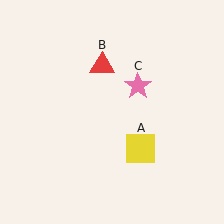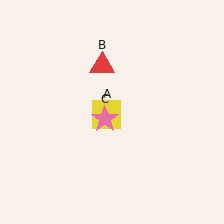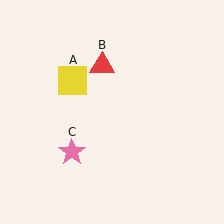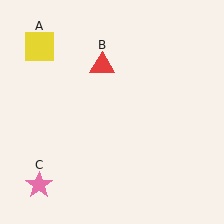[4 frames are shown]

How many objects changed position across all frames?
2 objects changed position: yellow square (object A), pink star (object C).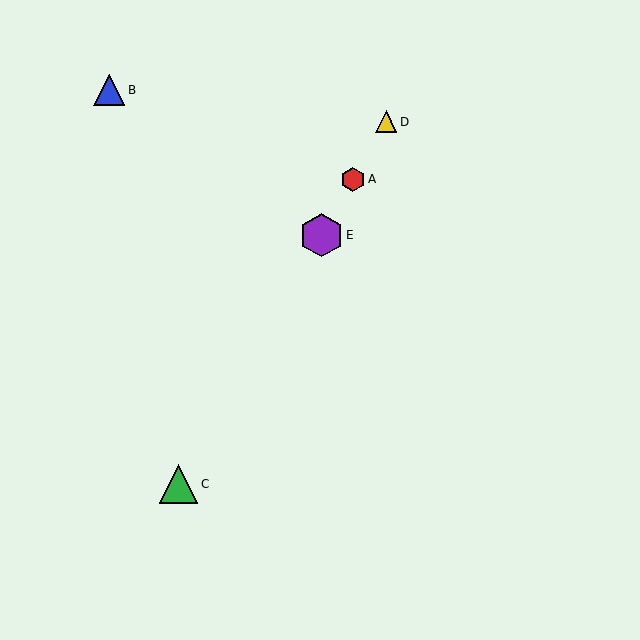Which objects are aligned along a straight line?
Objects A, C, D, E are aligned along a straight line.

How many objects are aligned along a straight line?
4 objects (A, C, D, E) are aligned along a straight line.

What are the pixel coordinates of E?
Object E is at (321, 235).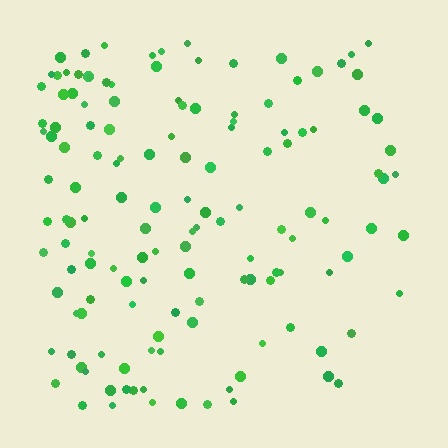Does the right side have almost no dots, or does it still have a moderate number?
Still a moderate number, just noticeably fewer than the left.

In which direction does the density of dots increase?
From right to left, with the left side densest.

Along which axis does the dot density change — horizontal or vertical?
Horizontal.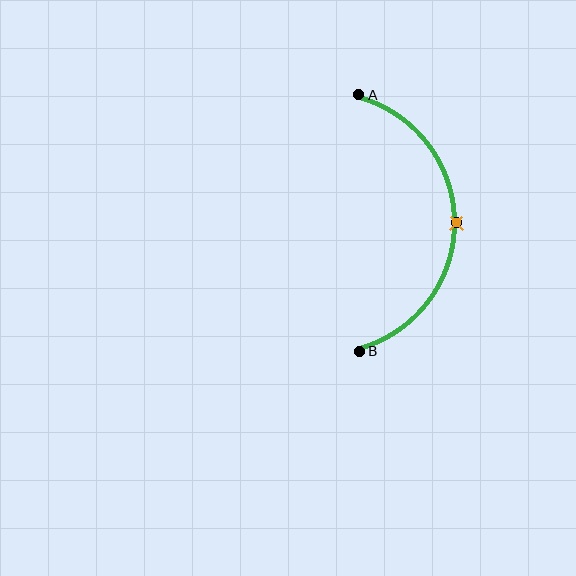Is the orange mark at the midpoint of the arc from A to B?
Yes. The orange mark lies on the arc at equal arc-length from both A and B — it is the arc midpoint.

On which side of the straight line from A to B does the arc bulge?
The arc bulges to the right of the straight line connecting A and B.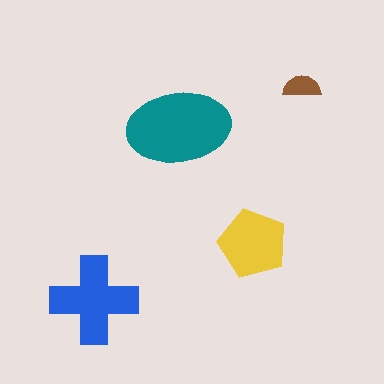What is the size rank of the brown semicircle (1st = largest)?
4th.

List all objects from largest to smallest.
The teal ellipse, the blue cross, the yellow pentagon, the brown semicircle.